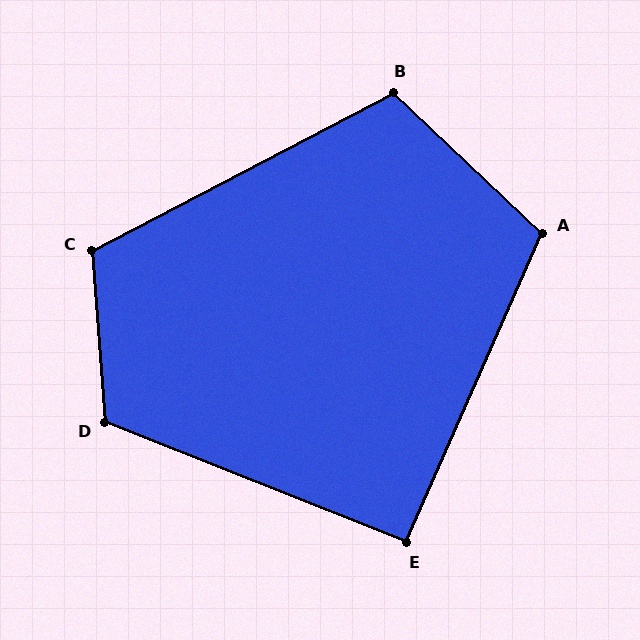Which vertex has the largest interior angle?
D, at approximately 116 degrees.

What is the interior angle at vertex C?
Approximately 113 degrees (obtuse).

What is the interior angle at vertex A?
Approximately 110 degrees (obtuse).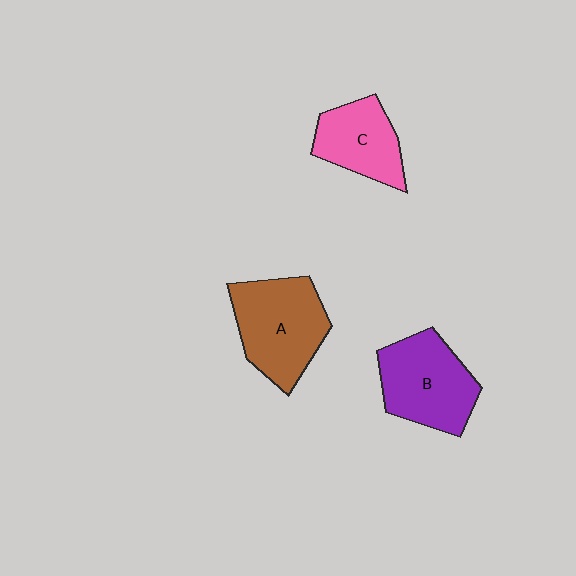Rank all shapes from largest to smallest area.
From largest to smallest: A (brown), B (purple), C (pink).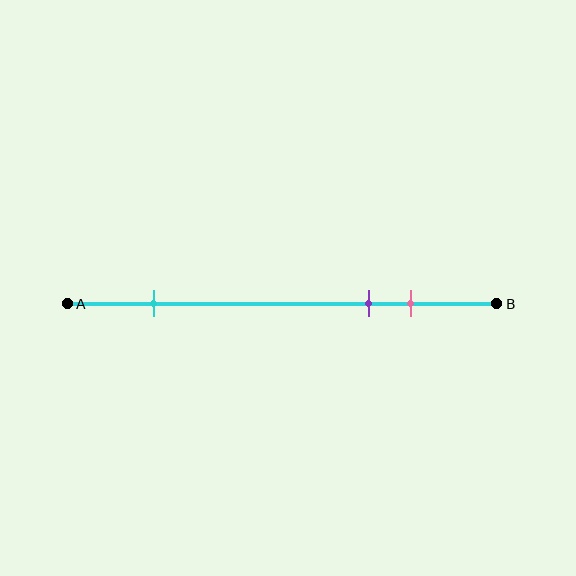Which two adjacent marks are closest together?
The purple and pink marks are the closest adjacent pair.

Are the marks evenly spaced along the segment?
No, the marks are not evenly spaced.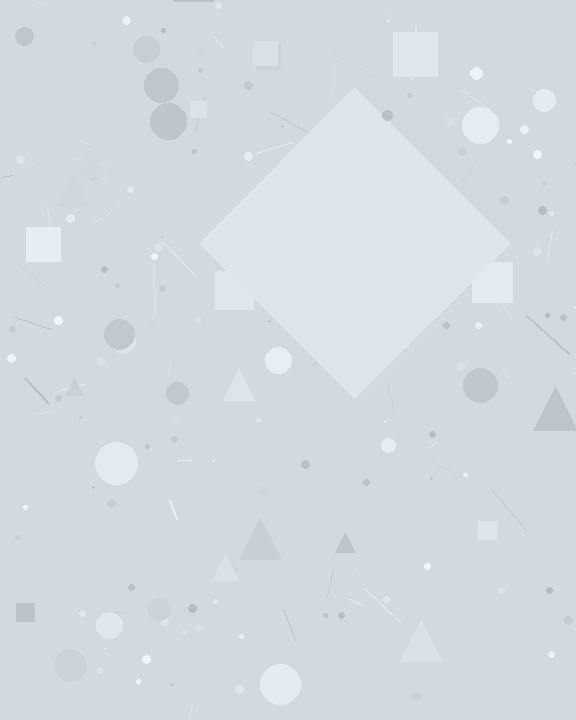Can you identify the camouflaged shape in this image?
The camouflaged shape is a diamond.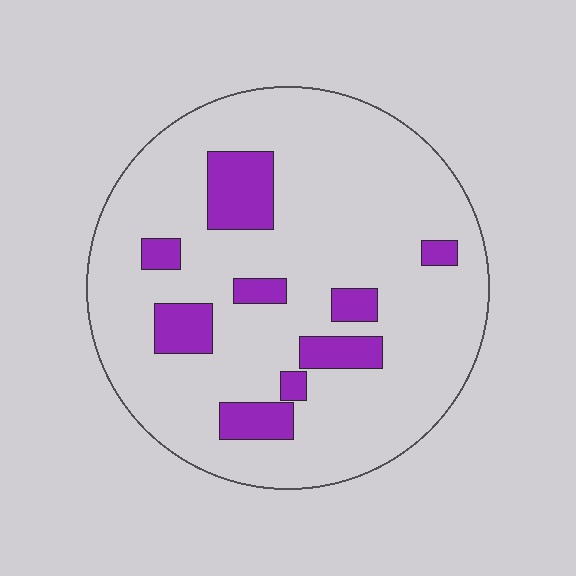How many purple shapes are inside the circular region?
9.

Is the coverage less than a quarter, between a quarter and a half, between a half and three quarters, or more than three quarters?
Less than a quarter.